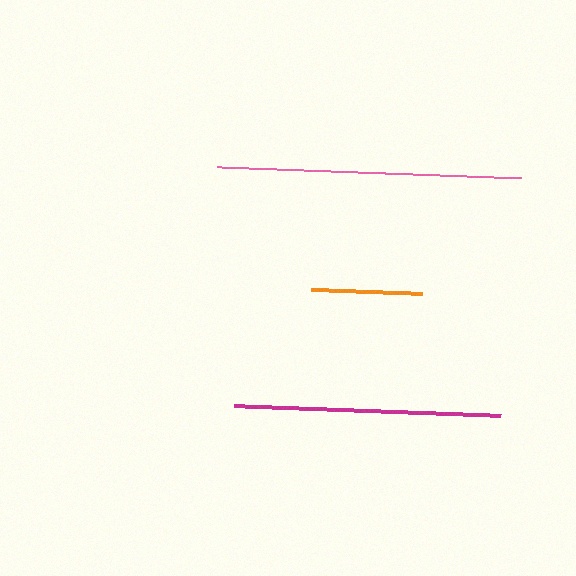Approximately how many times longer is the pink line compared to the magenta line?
The pink line is approximately 1.1 times the length of the magenta line.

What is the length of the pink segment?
The pink segment is approximately 305 pixels long.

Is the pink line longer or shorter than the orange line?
The pink line is longer than the orange line.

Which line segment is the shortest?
The orange line is the shortest at approximately 110 pixels.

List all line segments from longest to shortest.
From longest to shortest: pink, magenta, orange.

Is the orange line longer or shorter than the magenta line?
The magenta line is longer than the orange line.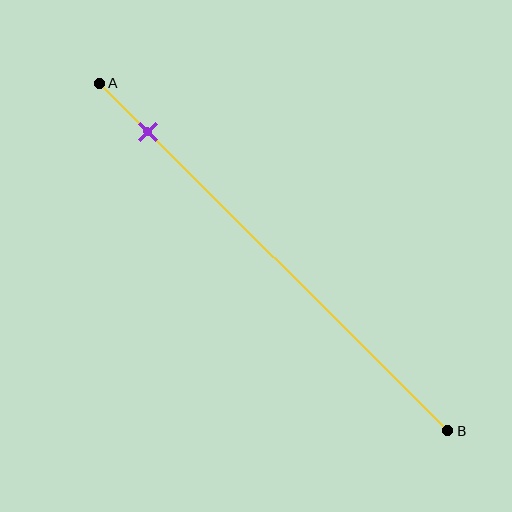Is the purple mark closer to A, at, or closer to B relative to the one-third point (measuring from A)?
The purple mark is closer to point A than the one-third point of segment AB.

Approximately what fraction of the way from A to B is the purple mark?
The purple mark is approximately 15% of the way from A to B.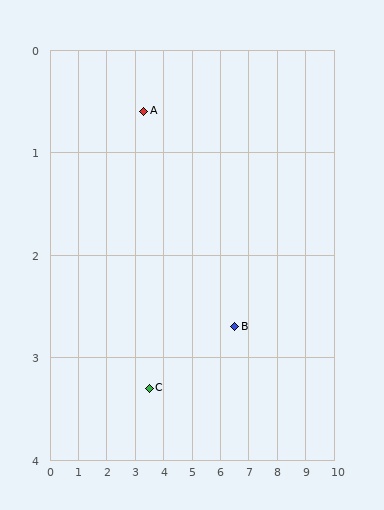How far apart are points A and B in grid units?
Points A and B are about 3.8 grid units apart.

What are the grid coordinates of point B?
Point B is at approximately (6.5, 2.7).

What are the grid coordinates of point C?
Point C is at approximately (3.5, 3.3).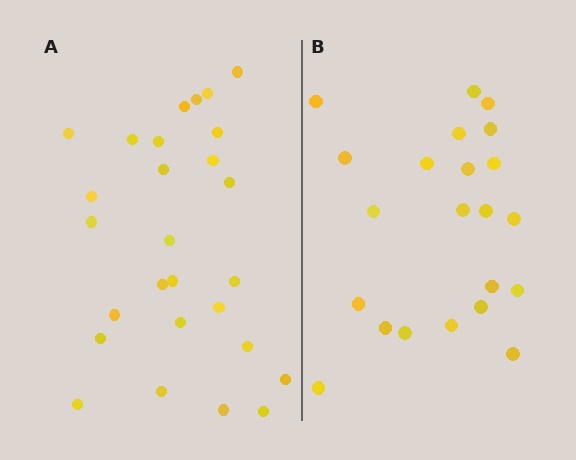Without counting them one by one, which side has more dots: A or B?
Region A (the left region) has more dots.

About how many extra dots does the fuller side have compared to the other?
Region A has about 5 more dots than region B.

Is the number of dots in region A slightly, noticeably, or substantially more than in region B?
Region A has only slightly more — the two regions are fairly close. The ratio is roughly 1.2 to 1.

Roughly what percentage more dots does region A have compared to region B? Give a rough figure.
About 25% more.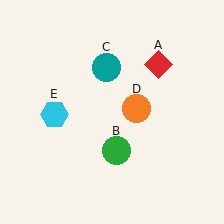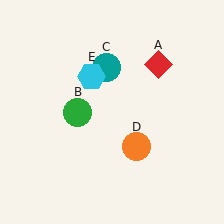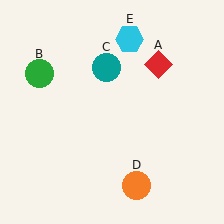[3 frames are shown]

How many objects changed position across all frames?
3 objects changed position: green circle (object B), orange circle (object D), cyan hexagon (object E).